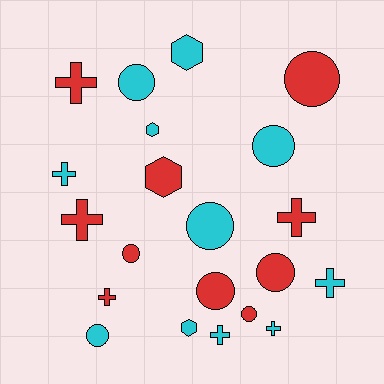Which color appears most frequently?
Cyan, with 11 objects.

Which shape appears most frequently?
Circle, with 9 objects.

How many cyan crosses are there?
There are 4 cyan crosses.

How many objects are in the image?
There are 21 objects.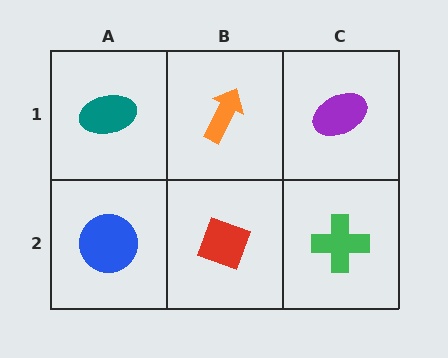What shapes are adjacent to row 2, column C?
A purple ellipse (row 1, column C), a red diamond (row 2, column B).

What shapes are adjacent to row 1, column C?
A green cross (row 2, column C), an orange arrow (row 1, column B).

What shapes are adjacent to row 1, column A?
A blue circle (row 2, column A), an orange arrow (row 1, column B).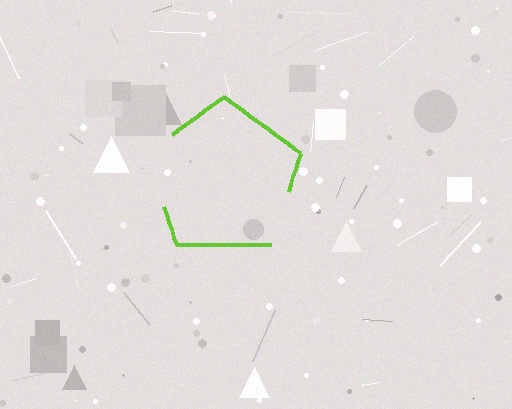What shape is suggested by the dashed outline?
The dashed outline suggests a pentagon.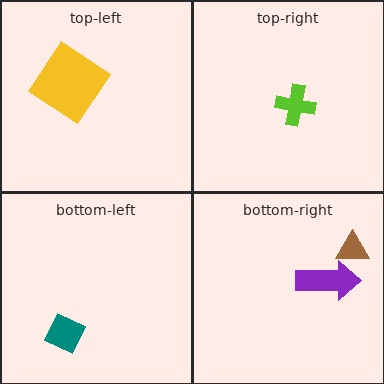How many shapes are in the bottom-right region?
2.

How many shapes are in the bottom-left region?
1.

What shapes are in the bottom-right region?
The purple arrow, the brown triangle.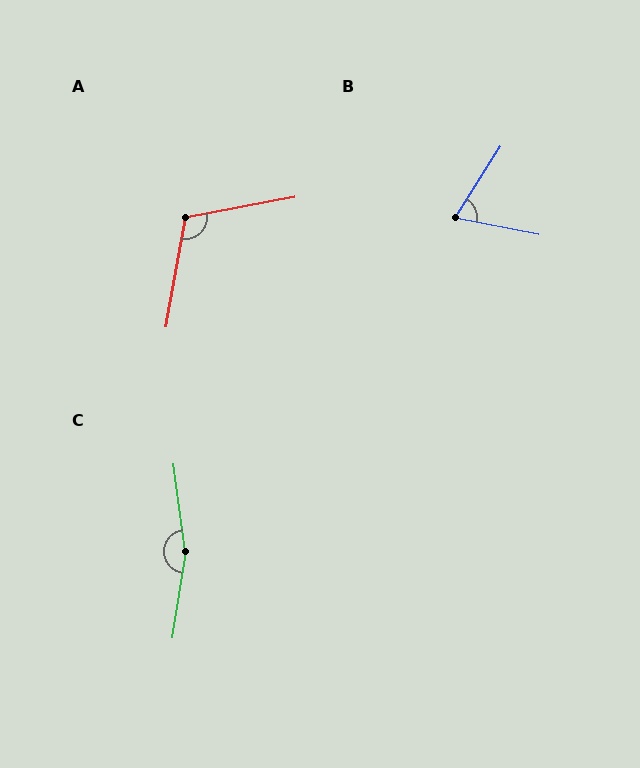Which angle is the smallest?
B, at approximately 68 degrees.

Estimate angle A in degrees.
Approximately 111 degrees.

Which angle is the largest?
C, at approximately 163 degrees.